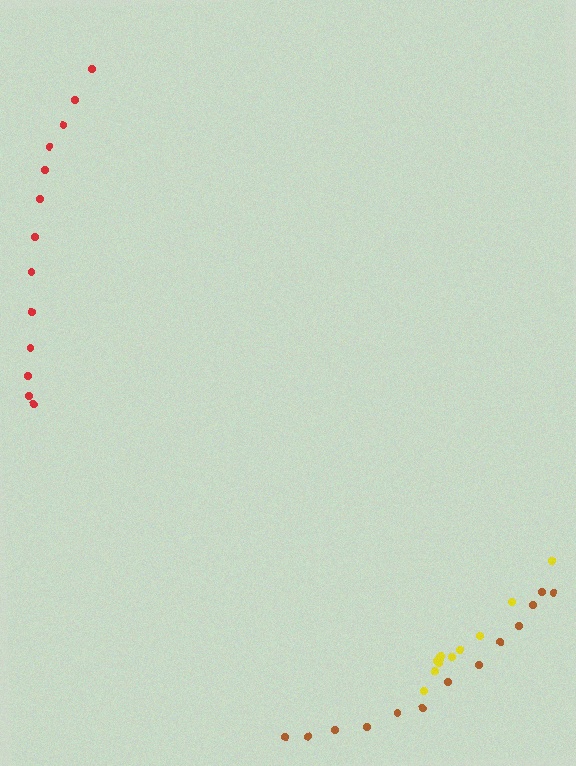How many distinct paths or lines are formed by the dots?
There are 3 distinct paths.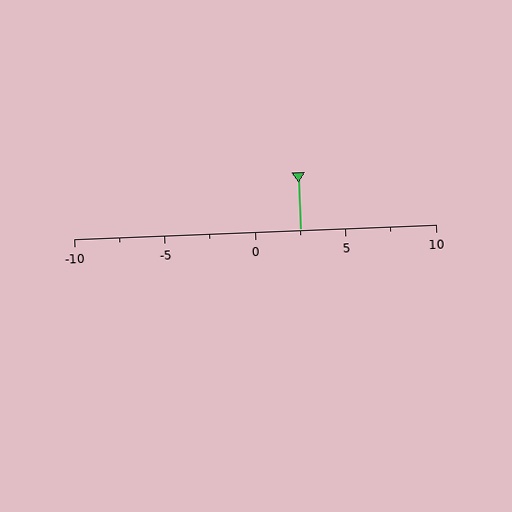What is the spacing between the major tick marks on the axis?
The major ticks are spaced 5 apart.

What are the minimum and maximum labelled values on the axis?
The axis runs from -10 to 10.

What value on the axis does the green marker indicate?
The marker indicates approximately 2.5.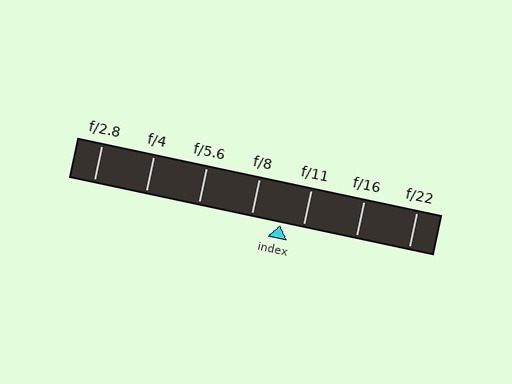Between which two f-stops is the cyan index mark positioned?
The index mark is between f/8 and f/11.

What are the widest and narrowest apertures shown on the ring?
The widest aperture shown is f/2.8 and the narrowest is f/22.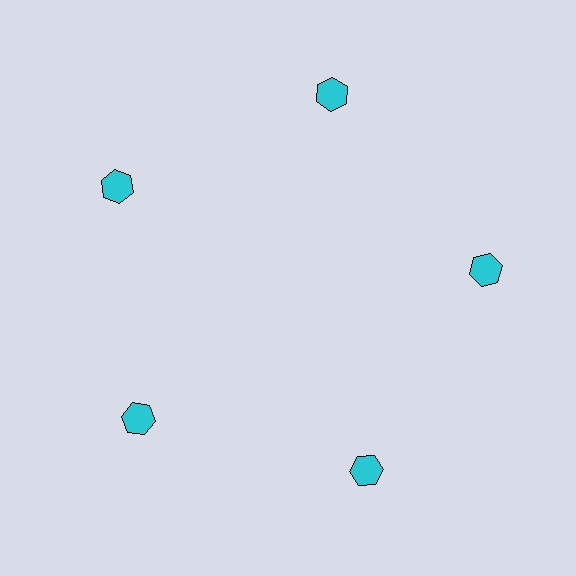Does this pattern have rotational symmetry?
Yes, this pattern has 5-fold rotational symmetry. It looks the same after rotating 72 degrees around the center.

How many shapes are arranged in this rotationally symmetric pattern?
There are 5 shapes, arranged in 5 groups of 1.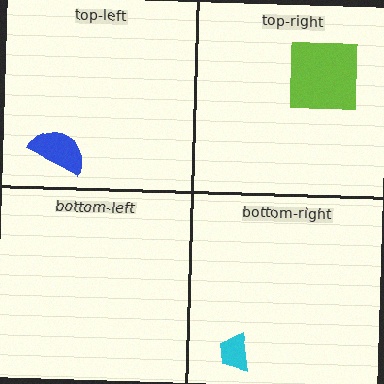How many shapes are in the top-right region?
1.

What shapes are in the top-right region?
The lime square.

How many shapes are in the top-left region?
1.